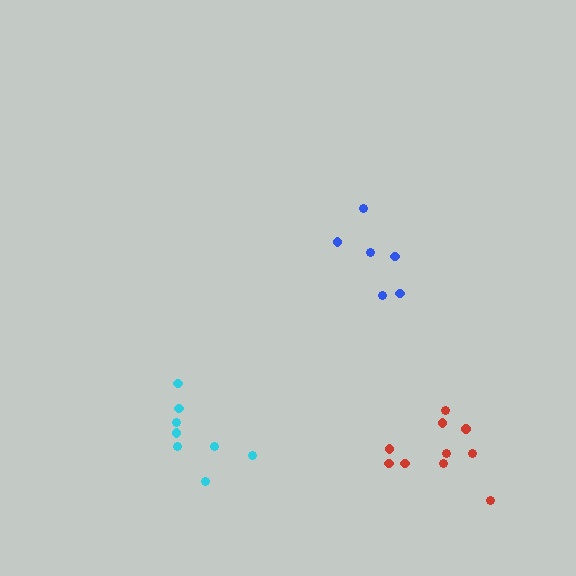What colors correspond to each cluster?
The clusters are colored: blue, red, cyan.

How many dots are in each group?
Group 1: 6 dots, Group 2: 10 dots, Group 3: 8 dots (24 total).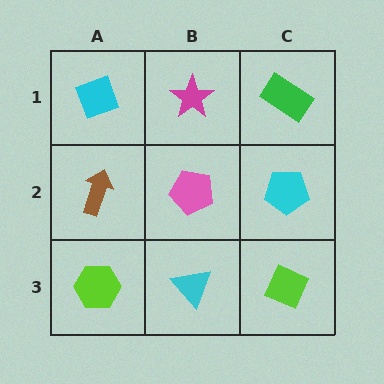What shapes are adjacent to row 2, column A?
A cyan diamond (row 1, column A), a lime hexagon (row 3, column A), a pink pentagon (row 2, column B).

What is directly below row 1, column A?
A brown arrow.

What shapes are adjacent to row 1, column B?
A pink pentagon (row 2, column B), a cyan diamond (row 1, column A), a green rectangle (row 1, column C).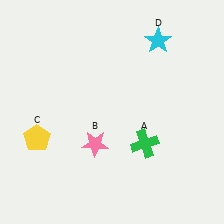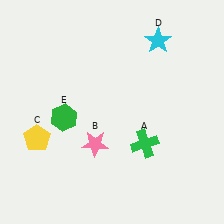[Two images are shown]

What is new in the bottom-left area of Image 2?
A green hexagon (E) was added in the bottom-left area of Image 2.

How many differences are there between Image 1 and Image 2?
There is 1 difference between the two images.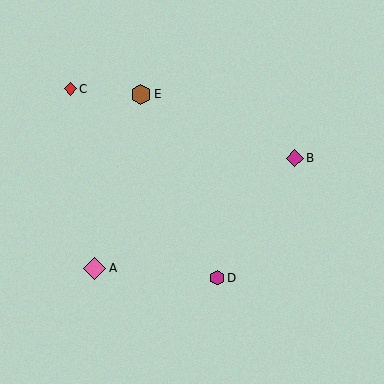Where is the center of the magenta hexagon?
The center of the magenta hexagon is at (217, 278).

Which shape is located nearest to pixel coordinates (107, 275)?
The pink diamond (labeled A) at (95, 268) is nearest to that location.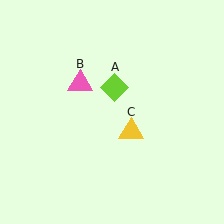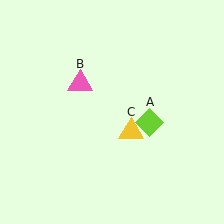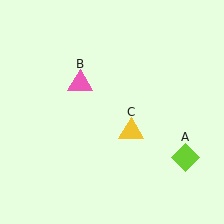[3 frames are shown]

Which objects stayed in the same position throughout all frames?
Pink triangle (object B) and yellow triangle (object C) remained stationary.